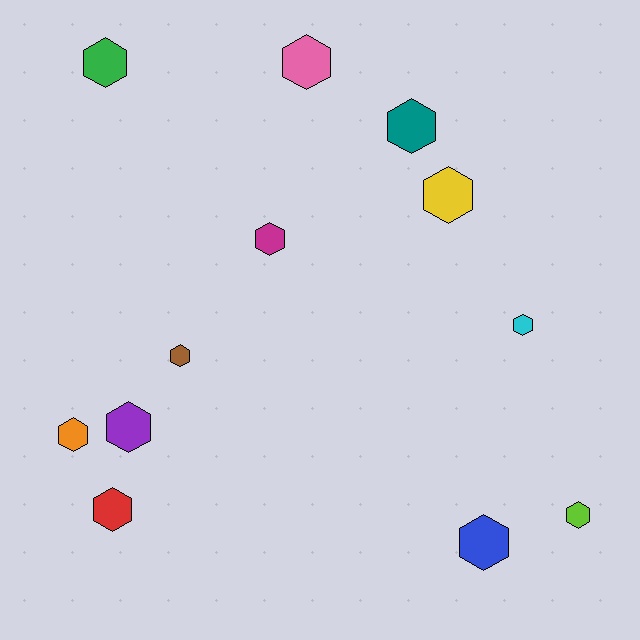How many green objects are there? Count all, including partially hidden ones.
There is 1 green object.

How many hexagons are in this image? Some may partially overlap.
There are 12 hexagons.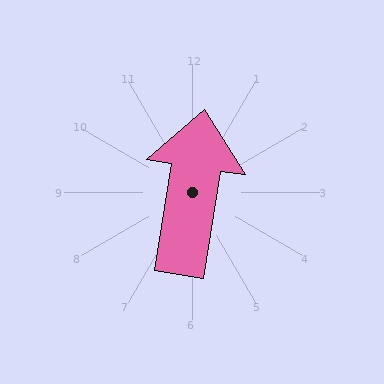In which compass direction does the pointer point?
North.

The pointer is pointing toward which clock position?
Roughly 12 o'clock.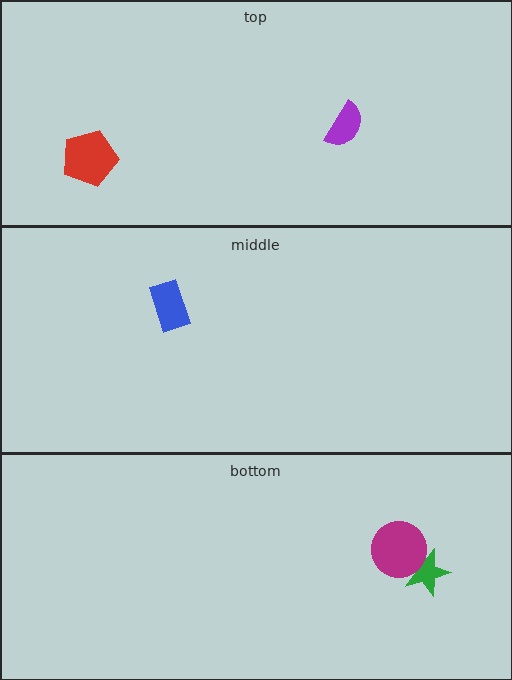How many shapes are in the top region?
2.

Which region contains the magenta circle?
The bottom region.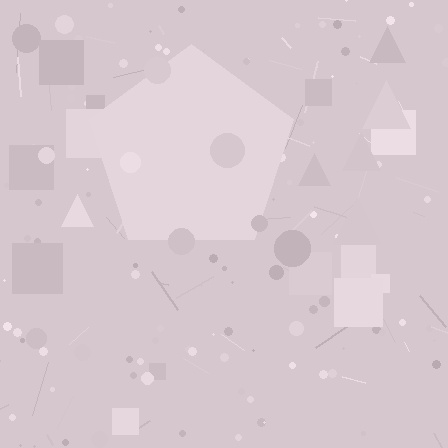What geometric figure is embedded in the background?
A pentagon is embedded in the background.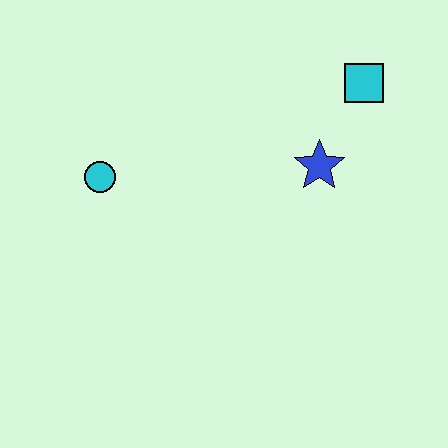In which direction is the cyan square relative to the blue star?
The cyan square is above the blue star.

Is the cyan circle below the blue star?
Yes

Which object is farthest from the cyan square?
The cyan circle is farthest from the cyan square.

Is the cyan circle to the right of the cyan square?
No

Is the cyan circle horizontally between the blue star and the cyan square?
No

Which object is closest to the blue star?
The cyan square is closest to the blue star.